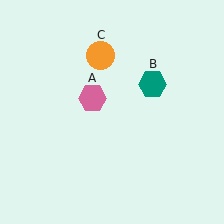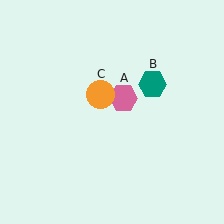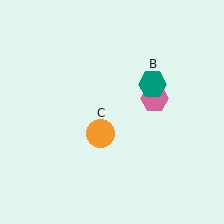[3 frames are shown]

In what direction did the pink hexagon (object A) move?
The pink hexagon (object A) moved right.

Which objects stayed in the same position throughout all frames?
Teal hexagon (object B) remained stationary.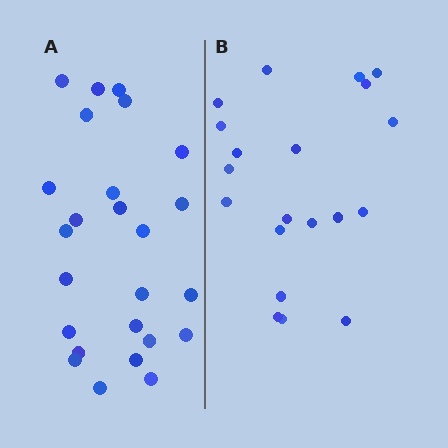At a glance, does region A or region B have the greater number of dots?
Region A (the left region) has more dots.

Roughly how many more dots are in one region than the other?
Region A has about 5 more dots than region B.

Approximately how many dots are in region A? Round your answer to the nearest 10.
About 20 dots. (The exact count is 25, which rounds to 20.)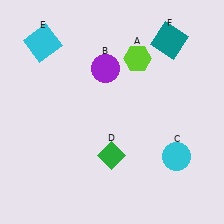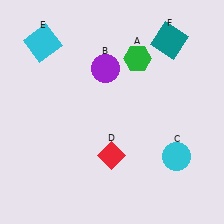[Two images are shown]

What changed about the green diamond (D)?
In Image 1, D is green. In Image 2, it changed to red.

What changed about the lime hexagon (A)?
In Image 1, A is lime. In Image 2, it changed to green.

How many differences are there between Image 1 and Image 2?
There are 2 differences between the two images.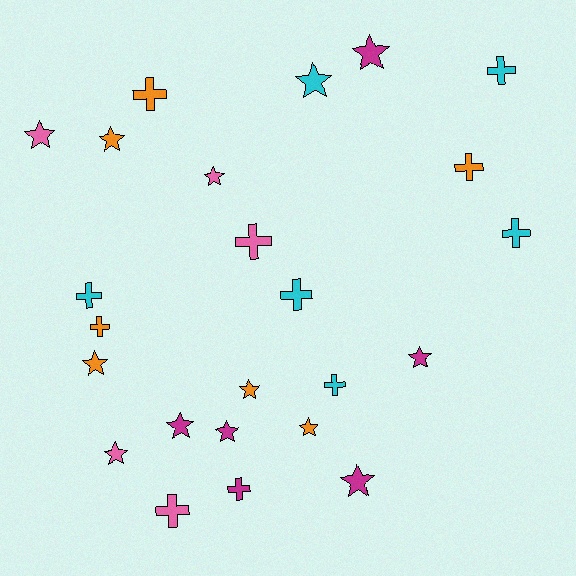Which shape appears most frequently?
Star, with 13 objects.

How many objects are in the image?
There are 24 objects.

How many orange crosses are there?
There are 3 orange crosses.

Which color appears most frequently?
Orange, with 7 objects.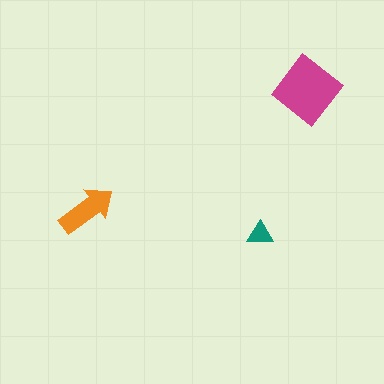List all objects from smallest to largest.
The teal triangle, the orange arrow, the magenta diamond.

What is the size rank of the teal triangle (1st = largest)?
3rd.